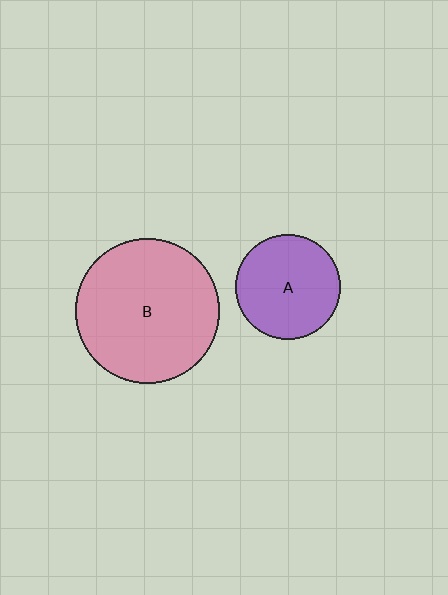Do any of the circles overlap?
No, none of the circles overlap.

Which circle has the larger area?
Circle B (pink).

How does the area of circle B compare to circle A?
Approximately 1.9 times.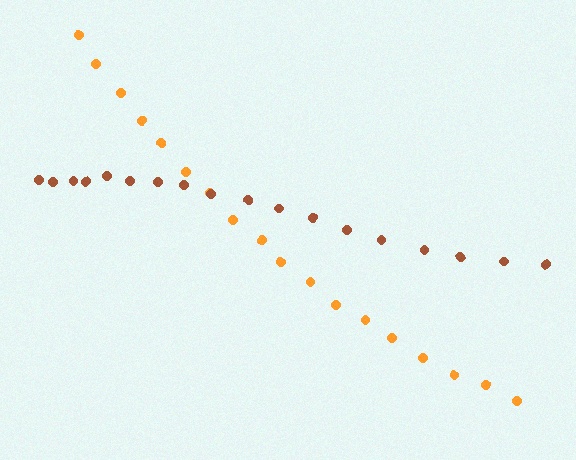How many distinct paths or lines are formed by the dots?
There are 2 distinct paths.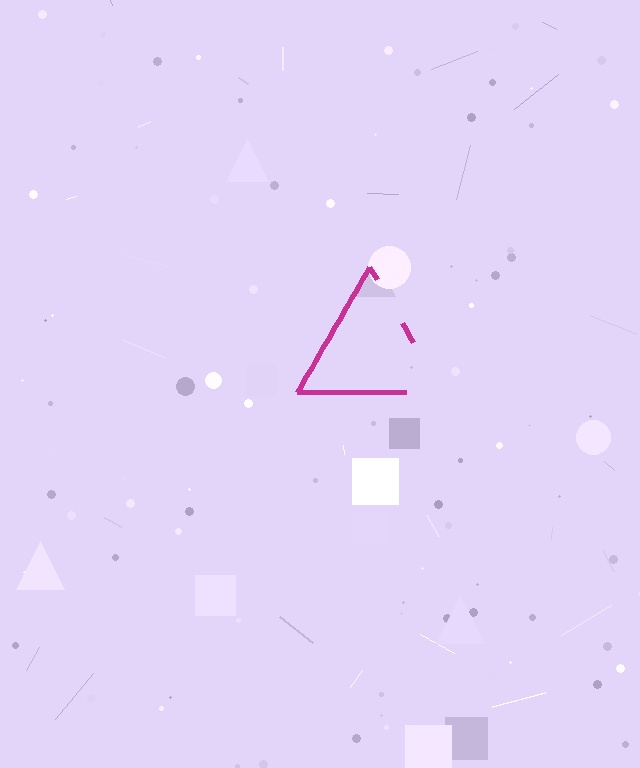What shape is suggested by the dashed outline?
The dashed outline suggests a triangle.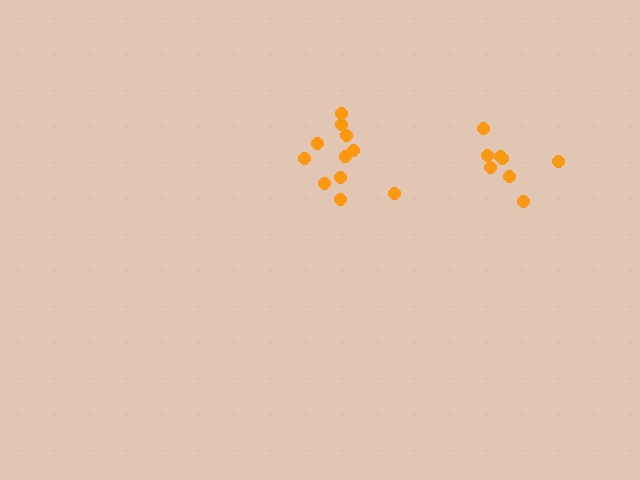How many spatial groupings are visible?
There are 2 spatial groupings.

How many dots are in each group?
Group 1: 11 dots, Group 2: 8 dots (19 total).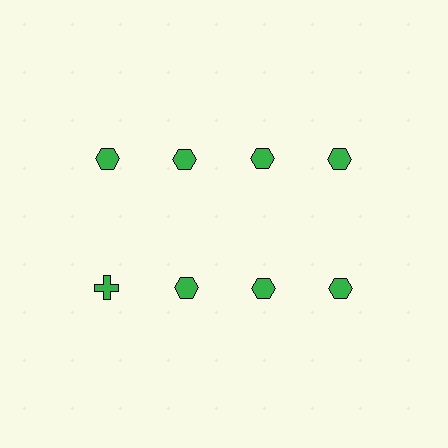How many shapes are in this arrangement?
There are 8 shapes arranged in a grid pattern.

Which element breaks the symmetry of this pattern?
The green cross in the second row, leftmost column breaks the symmetry. All other shapes are green hexagons.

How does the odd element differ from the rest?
It has a different shape: cross instead of hexagon.